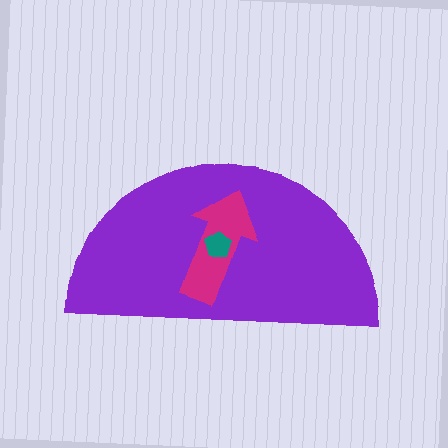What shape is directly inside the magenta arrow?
The teal pentagon.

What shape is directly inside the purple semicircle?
The magenta arrow.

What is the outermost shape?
The purple semicircle.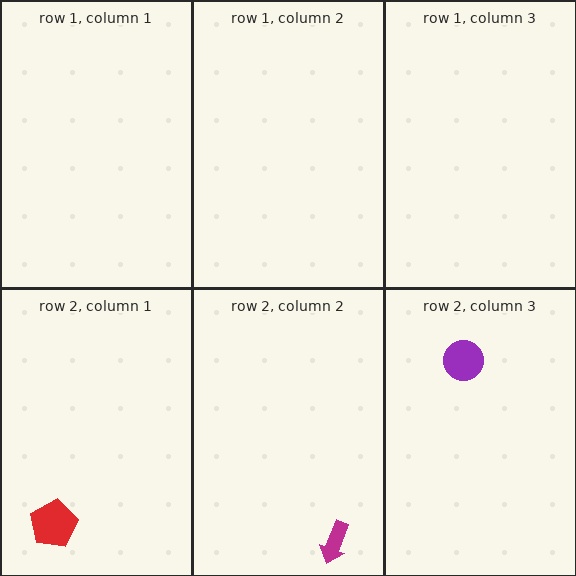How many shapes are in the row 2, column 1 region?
1.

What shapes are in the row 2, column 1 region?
The red pentagon.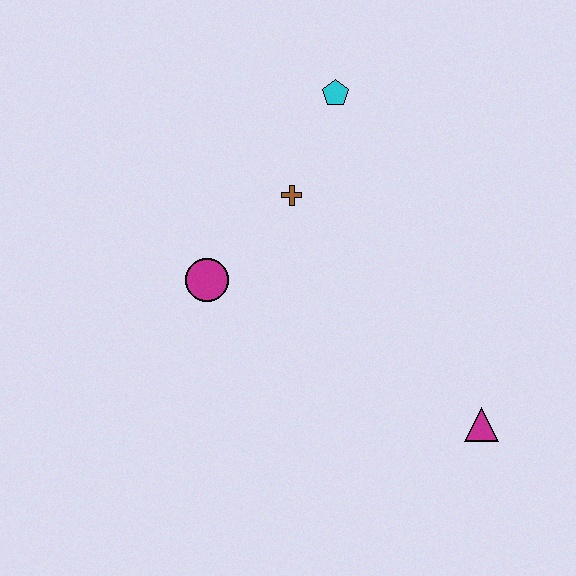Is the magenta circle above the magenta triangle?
Yes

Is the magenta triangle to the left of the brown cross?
No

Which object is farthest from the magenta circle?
The magenta triangle is farthest from the magenta circle.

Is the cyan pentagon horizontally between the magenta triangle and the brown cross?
Yes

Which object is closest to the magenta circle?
The brown cross is closest to the magenta circle.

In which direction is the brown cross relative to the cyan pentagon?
The brown cross is below the cyan pentagon.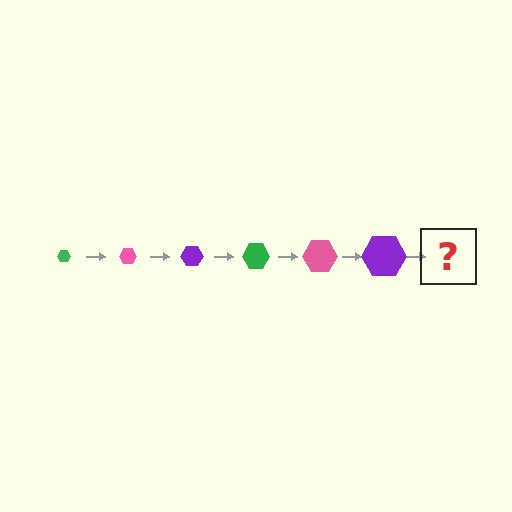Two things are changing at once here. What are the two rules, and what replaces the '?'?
The two rules are that the hexagon grows larger each step and the color cycles through green, pink, and purple. The '?' should be a green hexagon, larger than the previous one.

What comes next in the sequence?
The next element should be a green hexagon, larger than the previous one.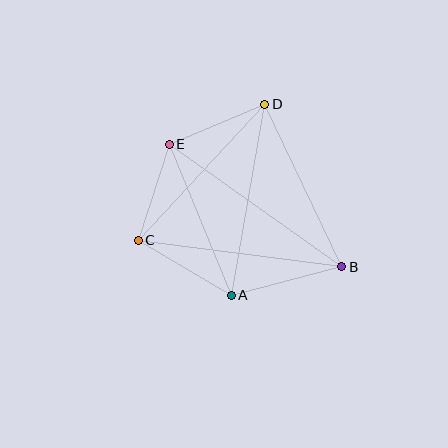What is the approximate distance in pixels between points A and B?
The distance between A and B is approximately 114 pixels.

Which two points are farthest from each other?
Points B and E are farthest from each other.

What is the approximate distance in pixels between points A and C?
The distance between A and C is approximately 108 pixels.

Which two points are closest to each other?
Points C and E are closest to each other.